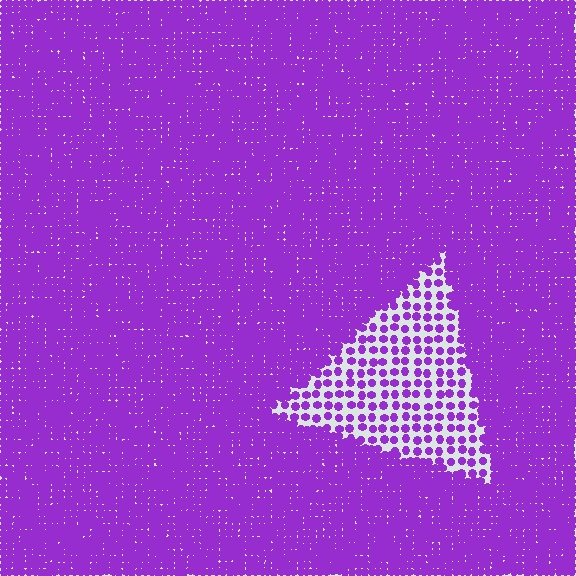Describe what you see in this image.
The image contains small purple elements arranged at two different densities. A triangle-shaped region is visible where the elements are less densely packed than the surrounding area.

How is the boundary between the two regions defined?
The boundary is defined by a change in element density (approximately 3.0x ratio). All elements are the same color, size, and shape.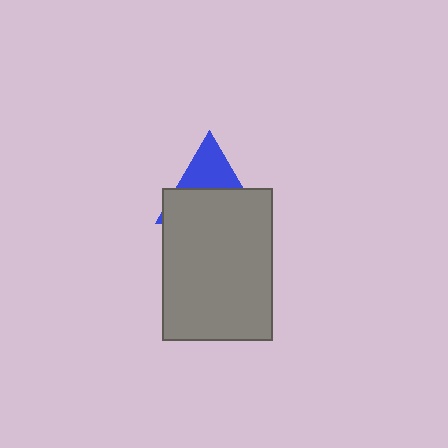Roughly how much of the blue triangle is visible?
A small part of it is visible (roughly 39%).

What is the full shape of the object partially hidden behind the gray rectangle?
The partially hidden object is a blue triangle.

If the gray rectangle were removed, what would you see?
You would see the complete blue triangle.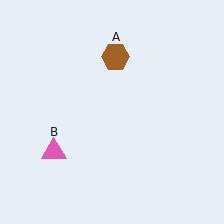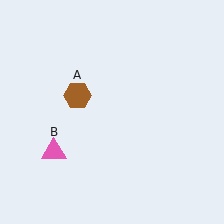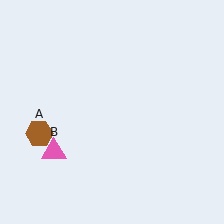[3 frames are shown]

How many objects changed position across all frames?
1 object changed position: brown hexagon (object A).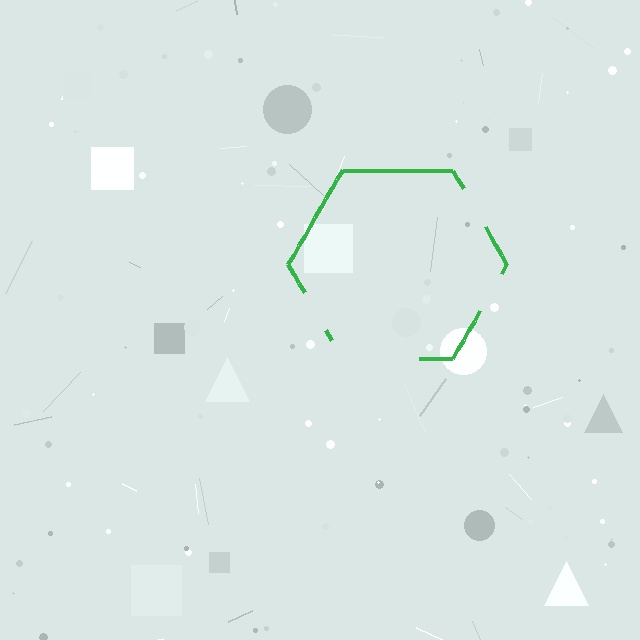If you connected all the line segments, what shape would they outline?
They would outline a hexagon.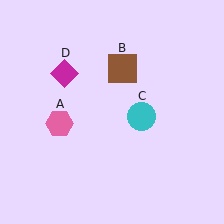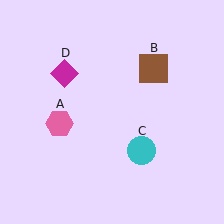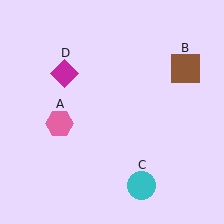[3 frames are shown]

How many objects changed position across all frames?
2 objects changed position: brown square (object B), cyan circle (object C).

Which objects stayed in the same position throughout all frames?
Pink hexagon (object A) and magenta diamond (object D) remained stationary.